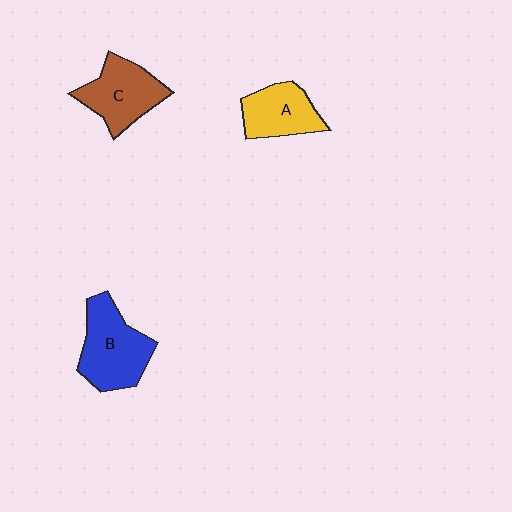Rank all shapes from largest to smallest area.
From largest to smallest: B (blue), C (brown), A (yellow).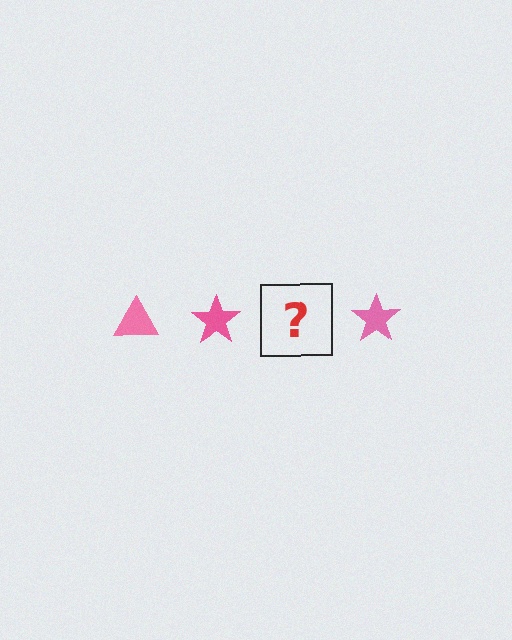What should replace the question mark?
The question mark should be replaced with a pink triangle.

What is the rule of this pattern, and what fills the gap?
The rule is that the pattern cycles through triangle, star shapes in pink. The gap should be filled with a pink triangle.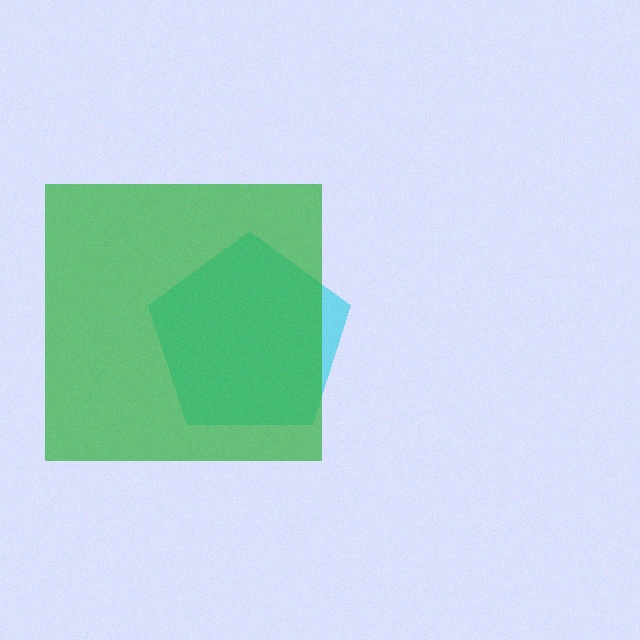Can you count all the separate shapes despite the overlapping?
Yes, there are 2 separate shapes.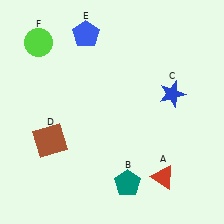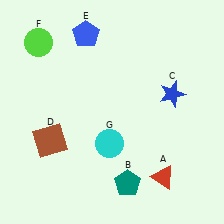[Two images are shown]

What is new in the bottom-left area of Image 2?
A cyan circle (G) was added in the bottom-left area of Image 2.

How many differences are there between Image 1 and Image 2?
There is 1 difference between the two images.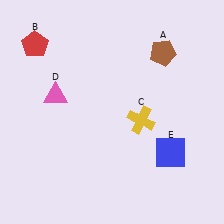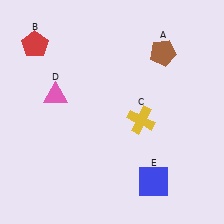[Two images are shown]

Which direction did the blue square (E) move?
The blue square (E) moved down.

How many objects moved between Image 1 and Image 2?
1 object moved between the two images.